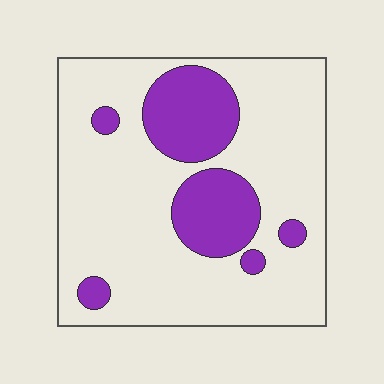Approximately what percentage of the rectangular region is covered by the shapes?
Approximately 25%.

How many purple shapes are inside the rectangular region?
6.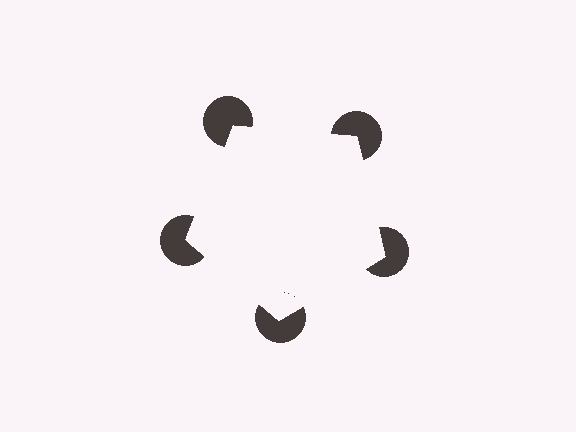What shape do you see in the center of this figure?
An illusory pentagon — its edges are inferred from the aligned wedge cuts in the pac-man discs, not physically drawn.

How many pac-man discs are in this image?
There are 5 — one at each vertex of the illusory pentagon.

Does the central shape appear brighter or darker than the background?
It typically appears slightly brighter than the background, even though no actual brightness change is drawn.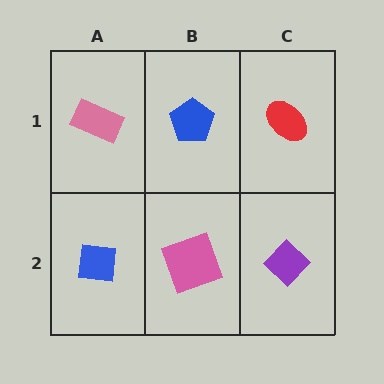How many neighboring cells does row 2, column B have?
3.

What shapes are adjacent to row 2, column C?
A red ellipse (row 1, column C), a pink square (row 2, column B).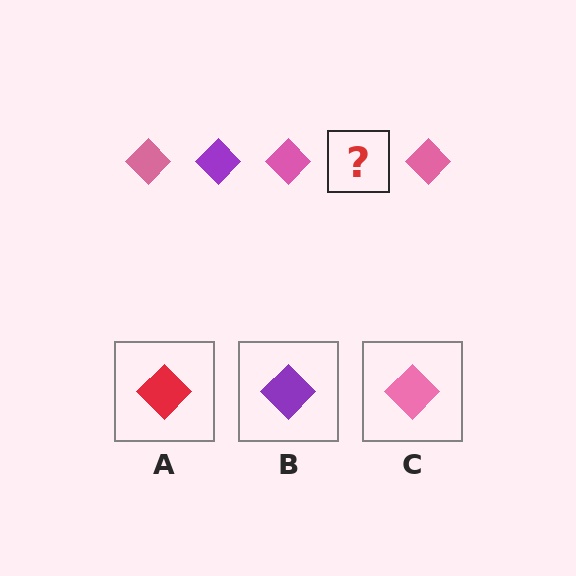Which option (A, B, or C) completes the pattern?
B.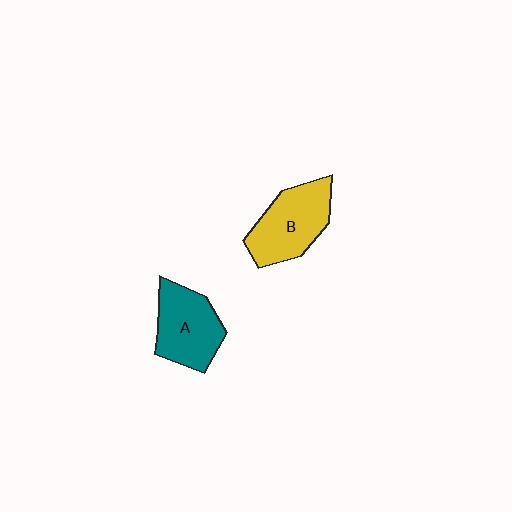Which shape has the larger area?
Shape B (yellow).